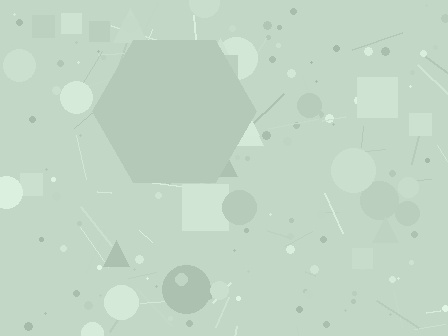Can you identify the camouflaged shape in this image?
The camouflaged shape is a hexagon.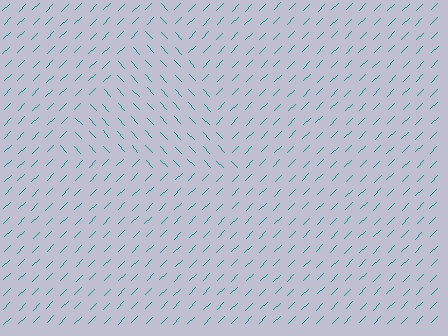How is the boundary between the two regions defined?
The boundary is defined purely by a change in line orientation (approximately 87 degrees difference). All lines are the same color and thickness.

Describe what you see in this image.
The image is filled with small teal line segments. A triangle region in the image has lines oriented differently from the surrounding lines, creating a visible texture boundary.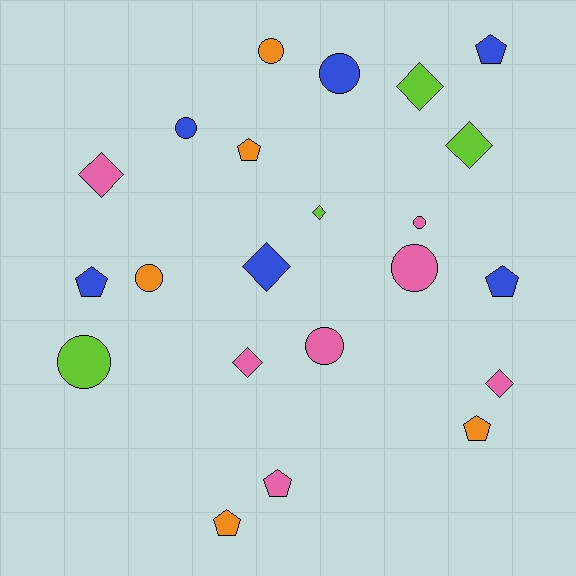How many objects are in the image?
There are 22 objects.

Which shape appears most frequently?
Circle, with 8 objects.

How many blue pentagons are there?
There are 3 blue pentagons.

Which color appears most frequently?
Pink, with 7 objects.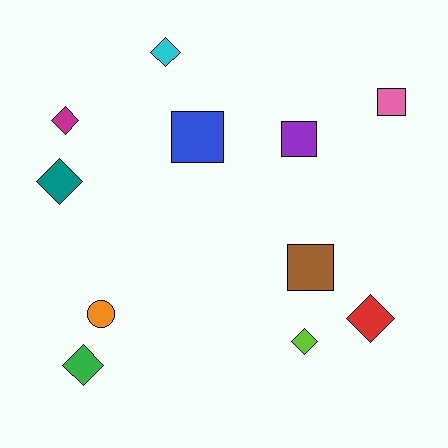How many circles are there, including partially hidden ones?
There is 1 circle.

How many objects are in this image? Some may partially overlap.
There are 11 objects.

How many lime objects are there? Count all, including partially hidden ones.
There is 1 lime object.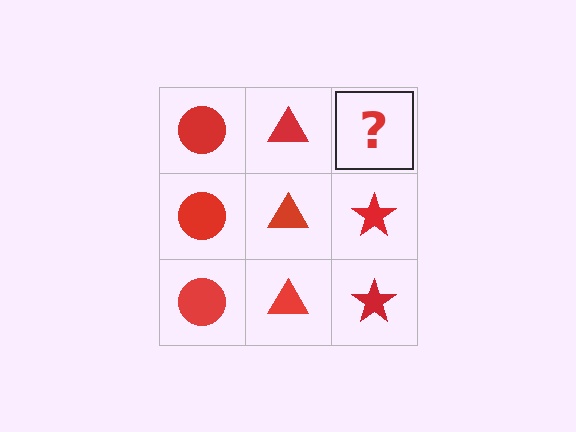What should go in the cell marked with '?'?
The missing cell should contain a red star.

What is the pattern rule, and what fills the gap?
The rule is that each column has a consistent shape. The gap should be filled with a red star.